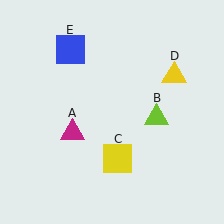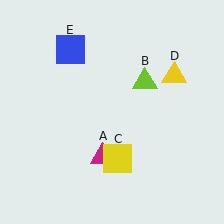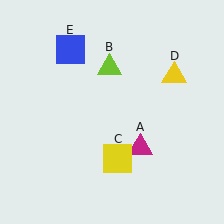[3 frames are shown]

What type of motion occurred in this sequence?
The magenta triangle (object A), lime triangle (object B) rotated counterclockwise around the center of the scene.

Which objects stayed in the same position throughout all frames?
Yellow square (object C) and yellow triangle (object D) and blue square (object E) remained stationary.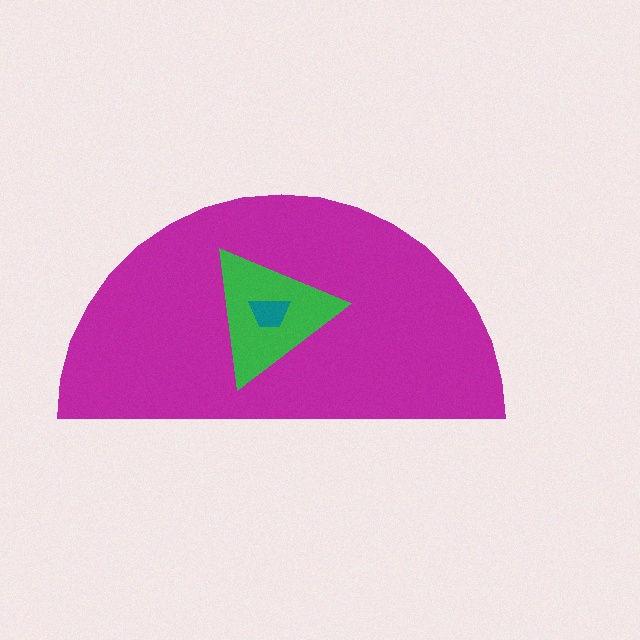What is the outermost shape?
The magenta semicircle.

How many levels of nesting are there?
3.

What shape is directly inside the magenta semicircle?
The green triangle.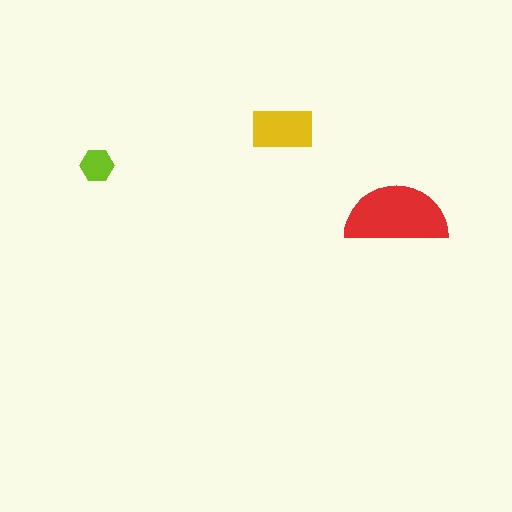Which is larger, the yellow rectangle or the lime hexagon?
The yellow rectangle.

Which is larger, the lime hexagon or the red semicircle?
The red semicircle.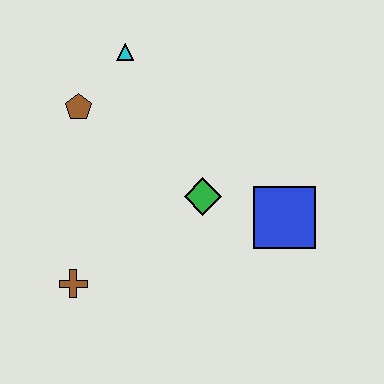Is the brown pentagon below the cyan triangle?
Yes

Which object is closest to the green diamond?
The blue square is closest to the green diamond.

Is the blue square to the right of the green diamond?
Yes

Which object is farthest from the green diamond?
The cyan triangle is farthest from the green diamond.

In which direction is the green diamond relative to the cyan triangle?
The green diamond is below the cyan triangle.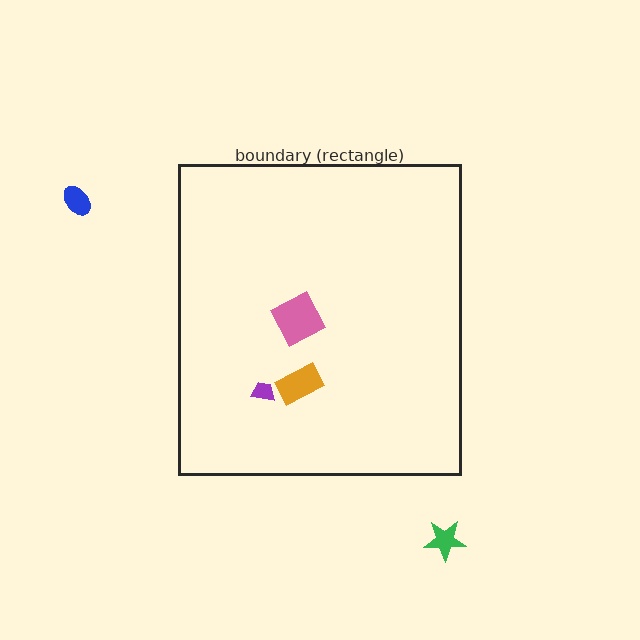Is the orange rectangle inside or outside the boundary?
Inside.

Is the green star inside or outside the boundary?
Outside.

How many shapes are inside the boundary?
3 inside, 2 outside.